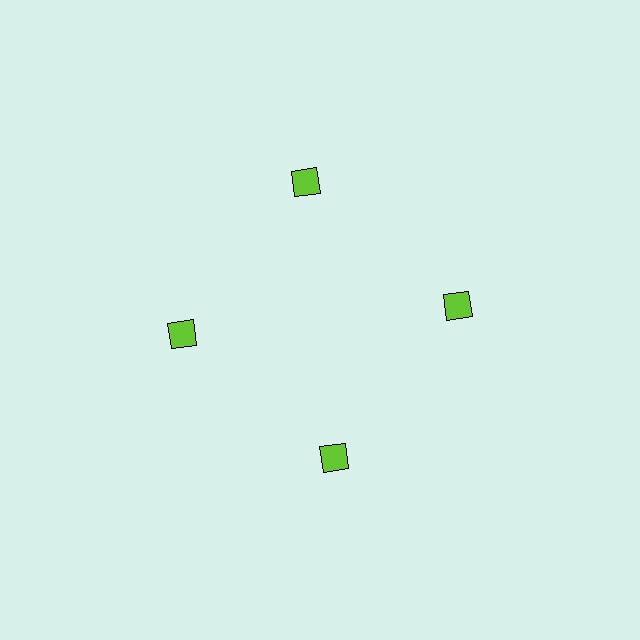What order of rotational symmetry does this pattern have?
This pattern has 4-fold rotational symmetry.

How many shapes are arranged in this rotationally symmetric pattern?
There are 4 shapes, arranged in 4 groups of 1.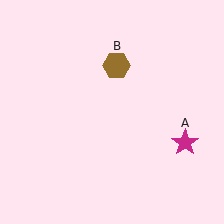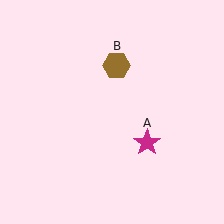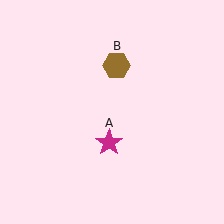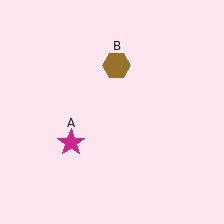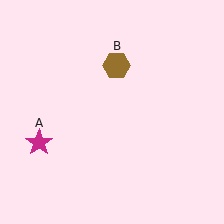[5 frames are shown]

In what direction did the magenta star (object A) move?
The magenta star (object A) moved left.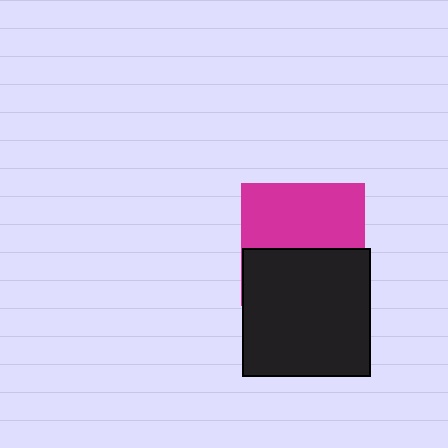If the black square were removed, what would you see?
You would see the complete magenta square.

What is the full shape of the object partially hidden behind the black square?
The partially hidden object is a magenta square.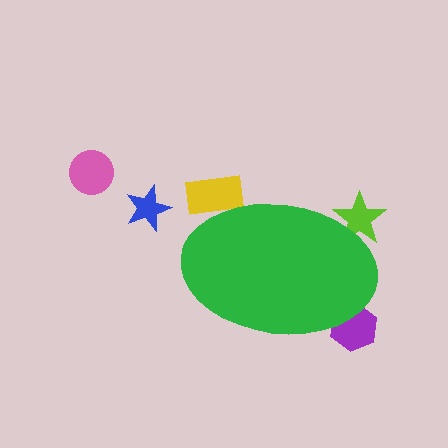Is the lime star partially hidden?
Yes, the lime star is partially hidden behind the green ellipse.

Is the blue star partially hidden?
No, the blue star is fully visible.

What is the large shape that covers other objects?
A green ellipse.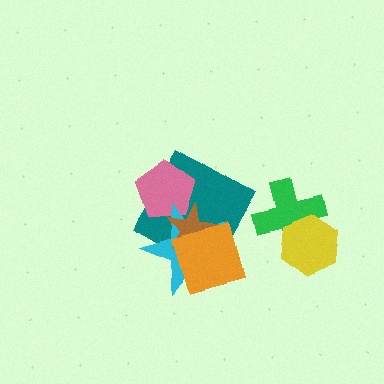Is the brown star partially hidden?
Yes, it is partially covered by another shape.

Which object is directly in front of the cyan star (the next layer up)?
The brown star is directly in front of the cyan star.